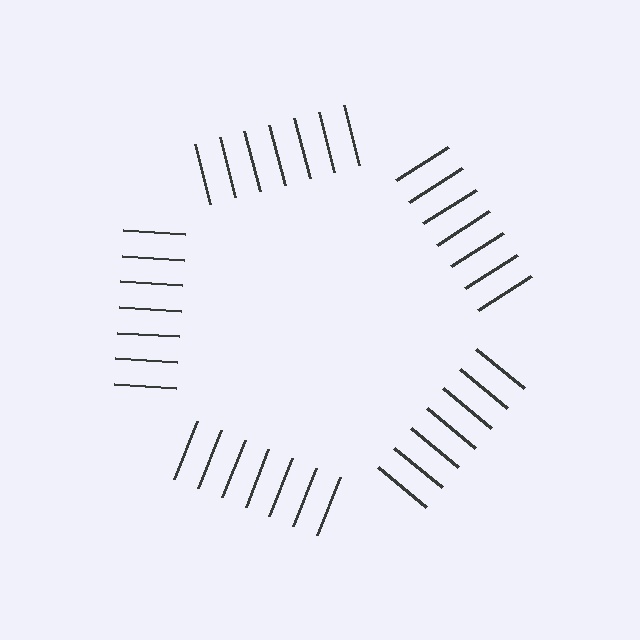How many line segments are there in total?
35 — 7 along each of the 5 edges.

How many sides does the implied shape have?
5 sides — the line-ends trace a pentagon.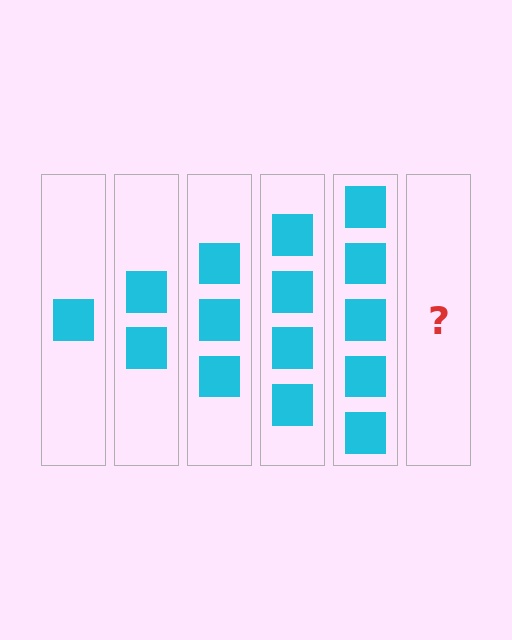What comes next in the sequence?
The next element should be 6 squares.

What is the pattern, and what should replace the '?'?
The pattern is that each step adds one more square. The '?' should be 6 squares.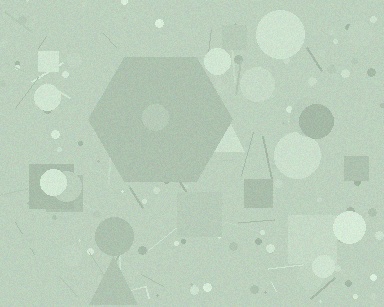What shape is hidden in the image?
A hexagon is hidden in the image.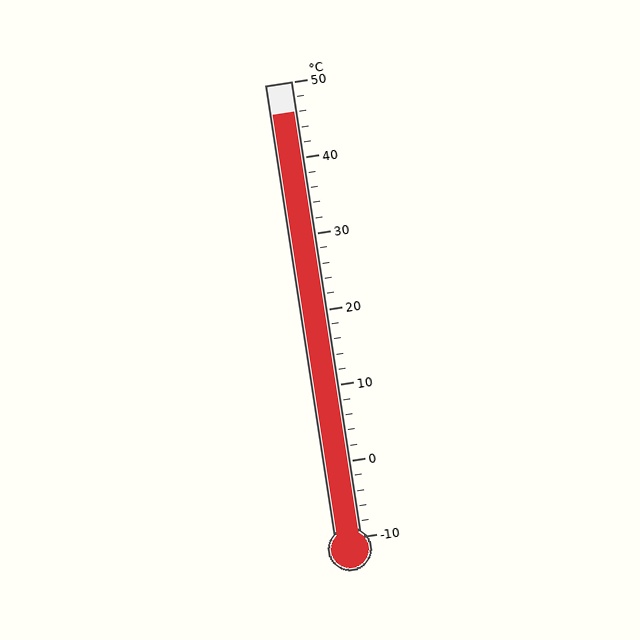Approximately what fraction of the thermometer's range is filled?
The thermometer is filled to approximately 95% of its range.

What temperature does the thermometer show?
The thermometer shows approximately 46°C.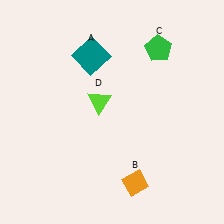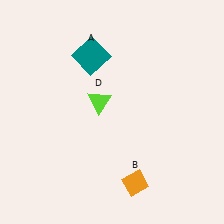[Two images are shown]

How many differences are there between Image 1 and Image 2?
There is 1 difference between the two images.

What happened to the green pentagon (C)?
The green pentagon (C) was removed in Image 2. It was in the top-right area of Image 1.